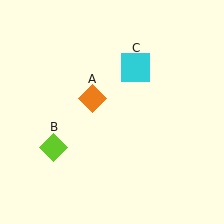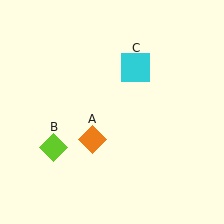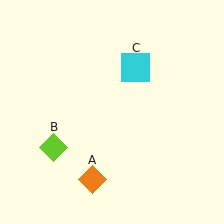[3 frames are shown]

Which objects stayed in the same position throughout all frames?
Lime diamond (object B) and cyan square (object C) remained stationary.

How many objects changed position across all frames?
1 object changed position: orange diamond (object A).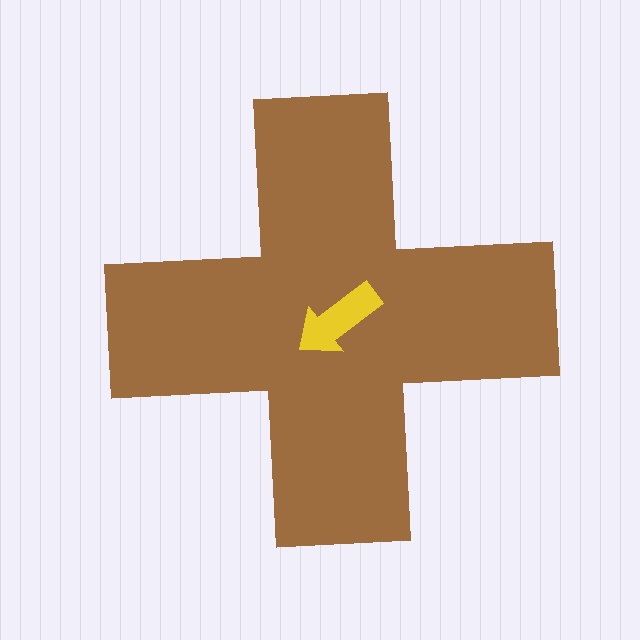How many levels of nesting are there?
2.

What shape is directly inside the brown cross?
The yellow arrow.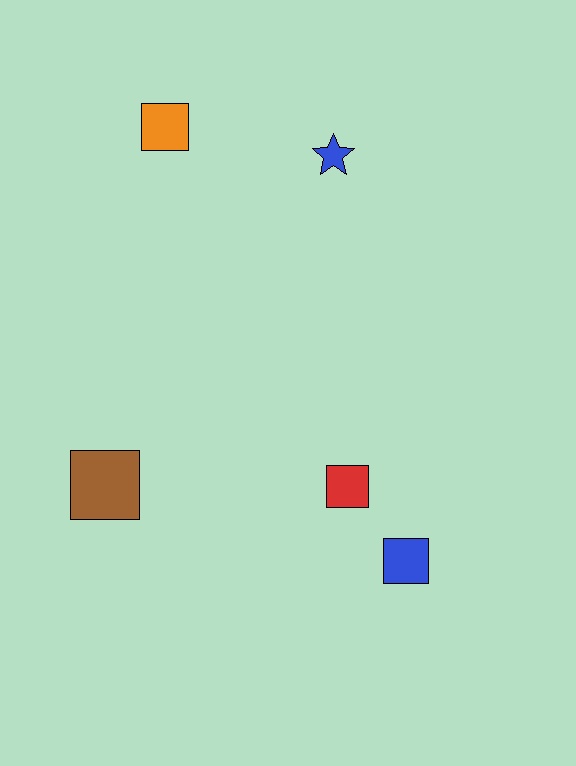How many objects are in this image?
There are 5 objects.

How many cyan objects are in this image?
There are no cyan objects.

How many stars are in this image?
There is 1 star.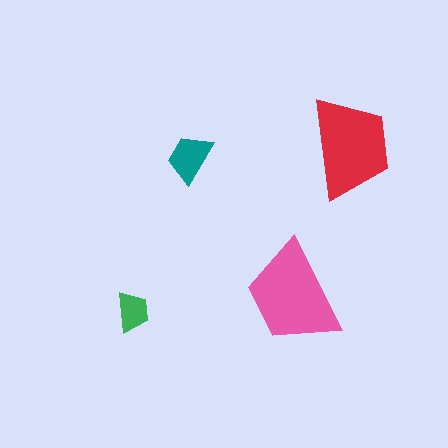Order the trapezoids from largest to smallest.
the pink one, the red one, the teal one, the green one.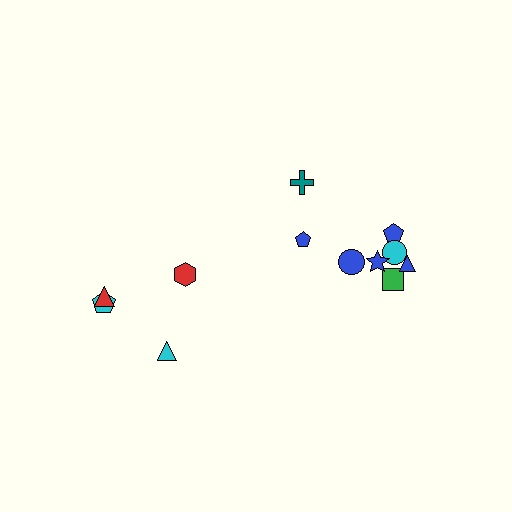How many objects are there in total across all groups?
There are 12 objects.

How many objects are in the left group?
There are 4 objects.